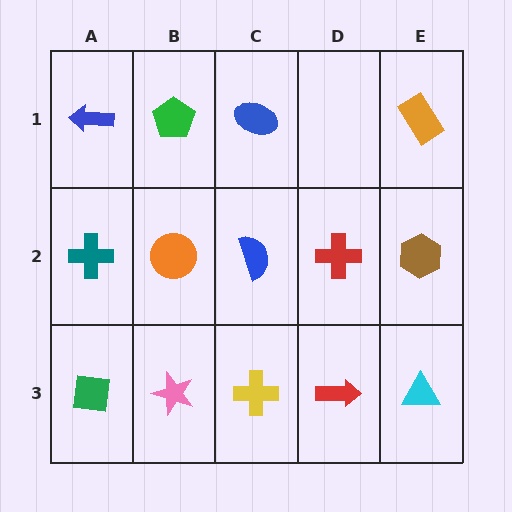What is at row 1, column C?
A blue ellipse.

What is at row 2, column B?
An orange circle.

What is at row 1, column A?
A blue arrow.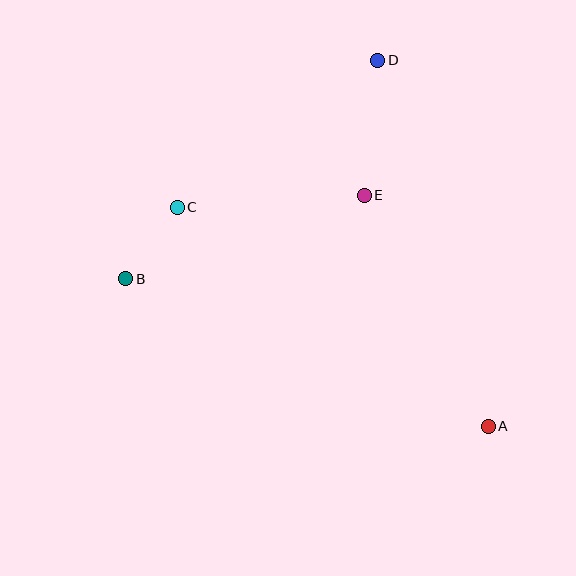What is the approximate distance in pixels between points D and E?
The distance between D and E is approximately 136 pixels.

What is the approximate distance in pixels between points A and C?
The distance between A and C is approximately 380 pixels.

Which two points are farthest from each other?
Points A and B are farthest from each other.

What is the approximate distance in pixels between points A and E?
The distance between A and E is approximately 262 pixels.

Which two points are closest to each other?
Points B and C are closest to each other.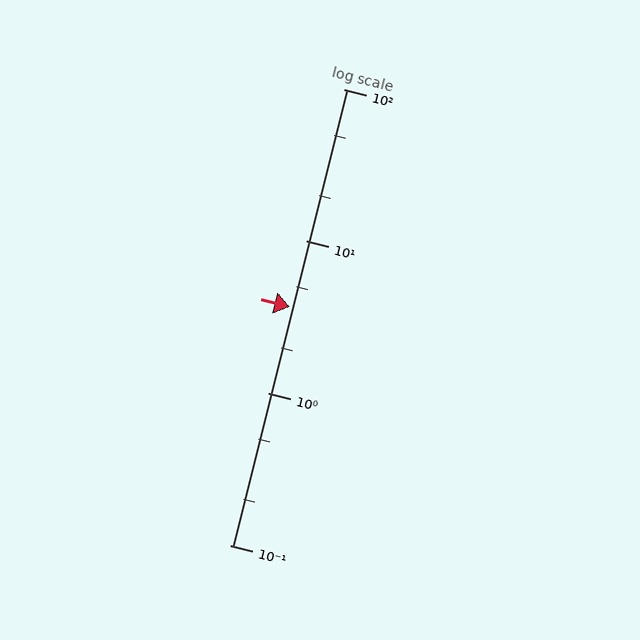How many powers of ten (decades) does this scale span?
The scale spans 3 decades, from 0.1 to 100.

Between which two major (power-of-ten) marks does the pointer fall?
The pointer is between 1 and 10.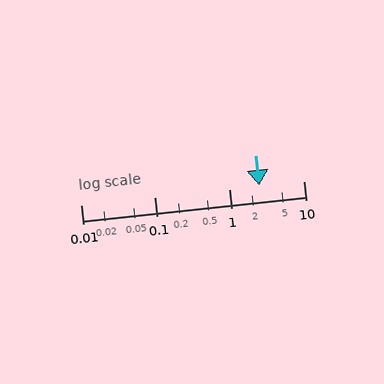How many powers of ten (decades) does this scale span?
The scale spans 3 decades, from 0.01 to 10.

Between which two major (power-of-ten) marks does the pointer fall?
The pointer is between 1 and 10.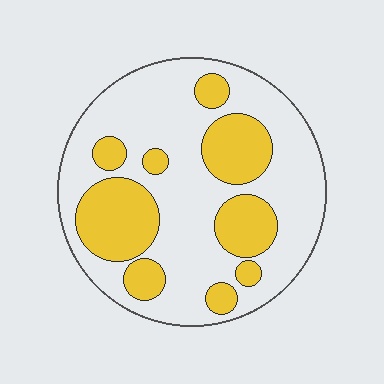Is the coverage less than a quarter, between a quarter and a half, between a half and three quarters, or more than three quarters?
Between a quarter and a half.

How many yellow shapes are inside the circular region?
9.